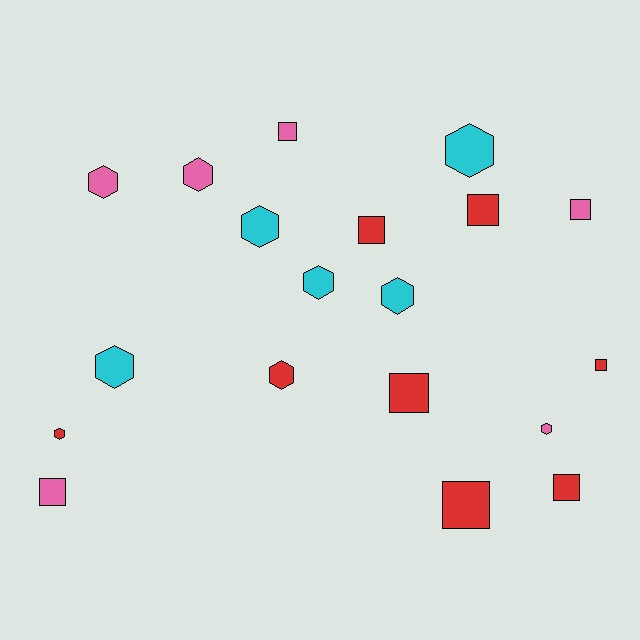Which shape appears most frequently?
Hexagon, with 10 objects.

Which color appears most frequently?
Red, with 8 objects.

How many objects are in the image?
There are 19 objects.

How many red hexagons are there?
There are 2 red hexagons.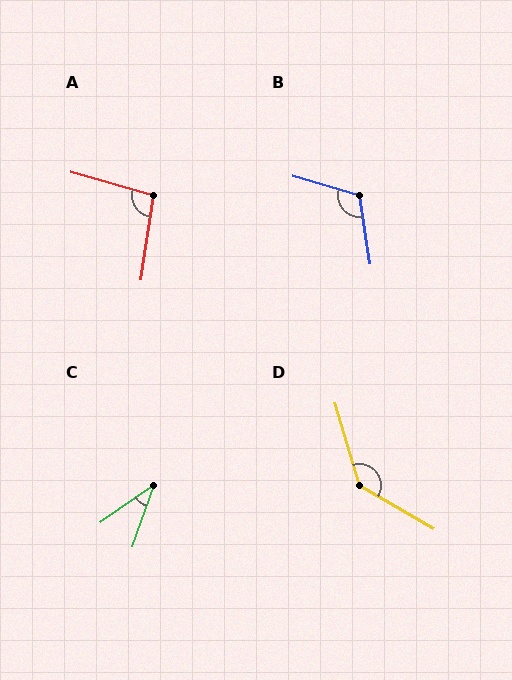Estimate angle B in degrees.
Approximately 115 degrees.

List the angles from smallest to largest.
C (36°), A (98°), B (115°), D (137°).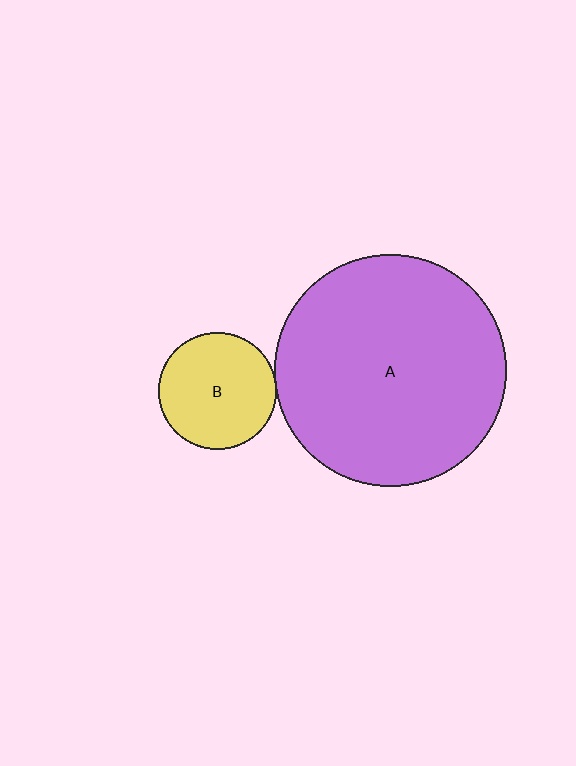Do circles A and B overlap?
Yes.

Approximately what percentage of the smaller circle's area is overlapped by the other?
Approximately 5%.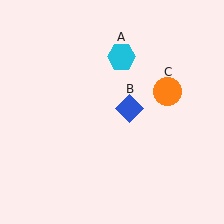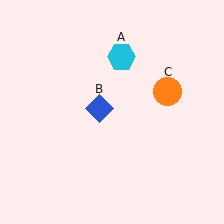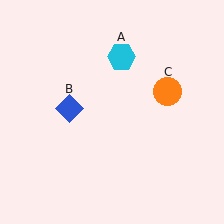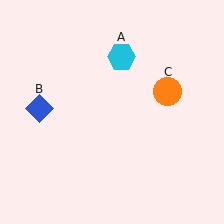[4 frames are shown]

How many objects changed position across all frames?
1 object changed position: blue diamond (object B).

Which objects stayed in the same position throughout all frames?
Cyan hexagon (object A) and orange circle (object C) remained stationary.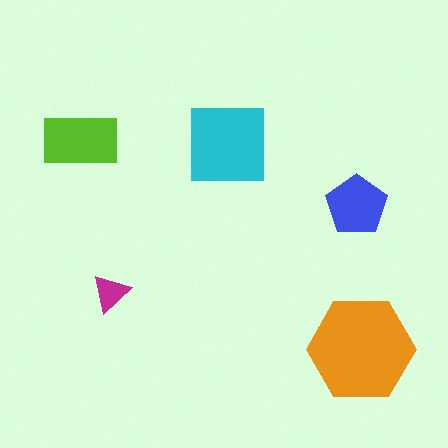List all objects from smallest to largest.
The magenta triangle, the blue pentagon, the lime rectangle, the cyan square, the orange hexagon.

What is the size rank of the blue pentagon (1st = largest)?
4th.